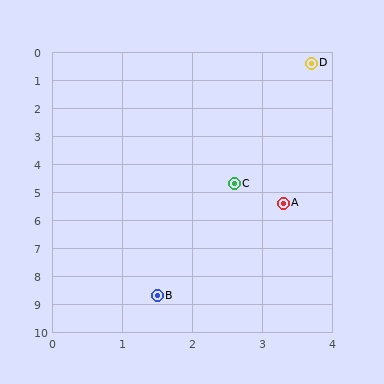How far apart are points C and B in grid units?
Points C and B are about 4.1 grid units apart.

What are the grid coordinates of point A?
Point A is at approximately (3.3, 5.4).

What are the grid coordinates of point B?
Point B is at approximately (1.5, 8.7).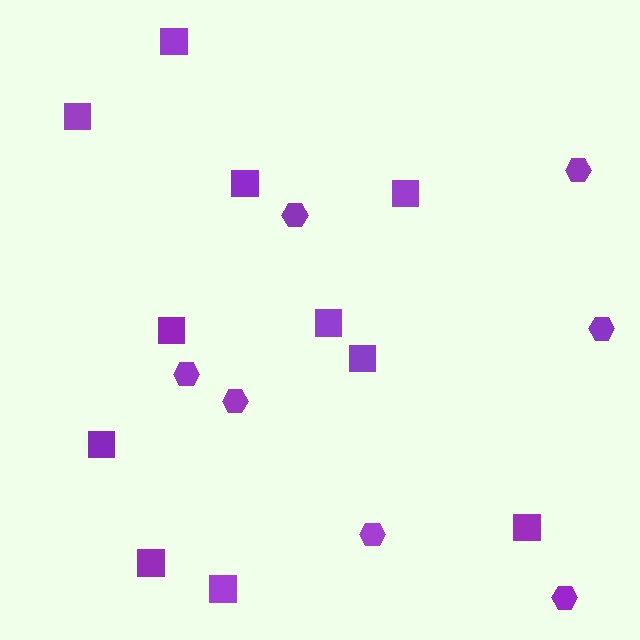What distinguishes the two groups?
There are 2 groups: one group of squares (11) and one group of hexagons (7).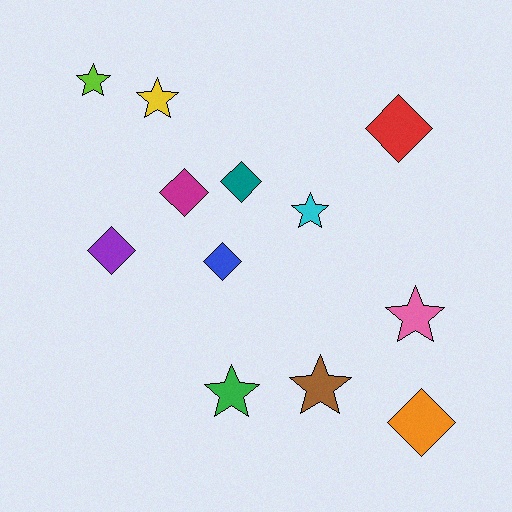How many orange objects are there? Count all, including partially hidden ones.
There is 1 orange object.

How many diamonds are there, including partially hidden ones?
There are 6 diamonds.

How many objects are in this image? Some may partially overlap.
There are 12 objects.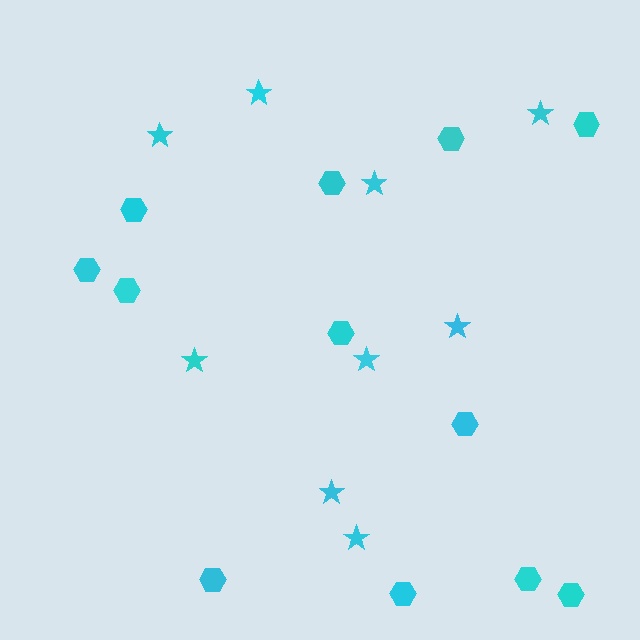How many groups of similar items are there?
There are 2 groups: one group of hexagons (12) and one group of stars (9).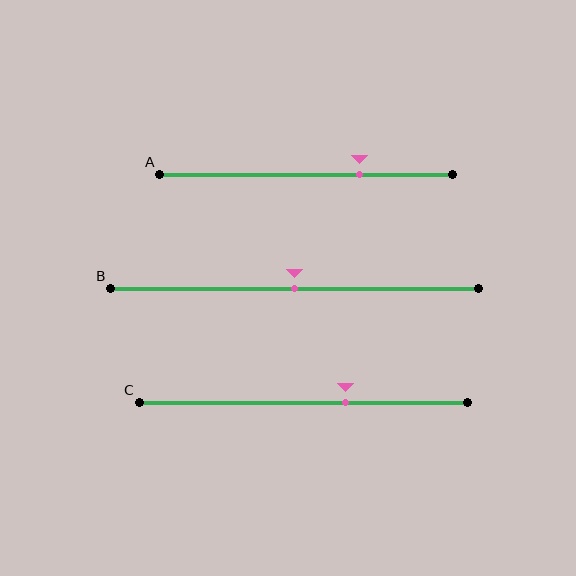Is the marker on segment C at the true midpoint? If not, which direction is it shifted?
No, the marker on segment C is shifted to the right by about 13% of the segment length.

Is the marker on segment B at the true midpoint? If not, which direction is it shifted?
Yes, the marker on segment B is at the true midpoint.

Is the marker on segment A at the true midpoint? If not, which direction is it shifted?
No, the marker on segment A is shifted to the right by about 18% of the segment length.